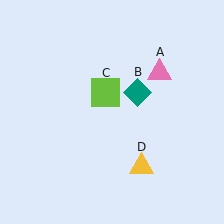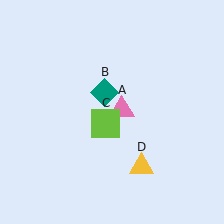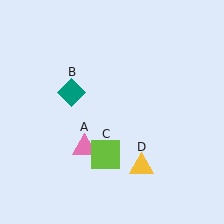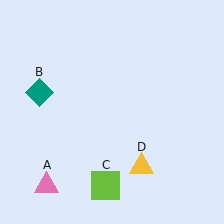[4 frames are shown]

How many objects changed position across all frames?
3 objects changed position: pink triangle (object A), teal diamond (object B), lime square (object C).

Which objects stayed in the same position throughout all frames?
Yellow triangle (object D) remained stationary.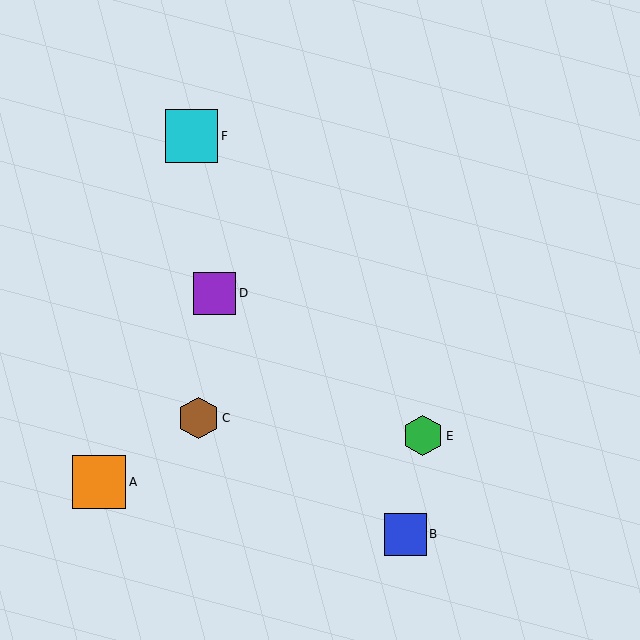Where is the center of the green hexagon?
The center of the green hexagon is at (423, 436).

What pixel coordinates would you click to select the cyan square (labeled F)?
Click at (191, 136) to select the cyan square F.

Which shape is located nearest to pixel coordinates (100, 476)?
The orange square (labeled A) at (99, 482) is nearest to that location.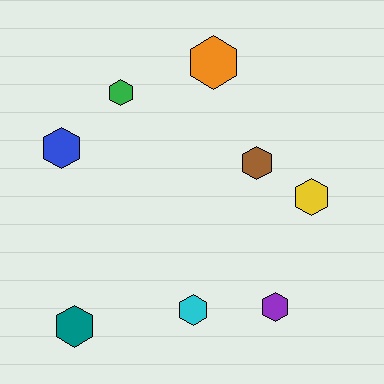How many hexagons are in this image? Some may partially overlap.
There are 8 hexagons.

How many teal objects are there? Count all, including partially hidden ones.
There is 1 teal object.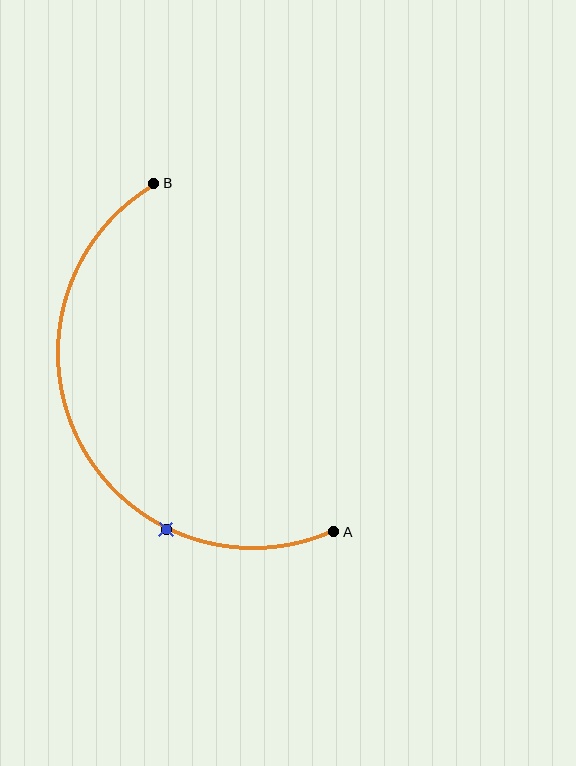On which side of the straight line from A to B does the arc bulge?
The arc bulges to the left of the straight line connecting A and B.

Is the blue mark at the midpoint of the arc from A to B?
No. The blue mark lies on the arc but is closer to endpoint A. The arc midpoint would be at the point on the curve equidistant along the arc from both A and B.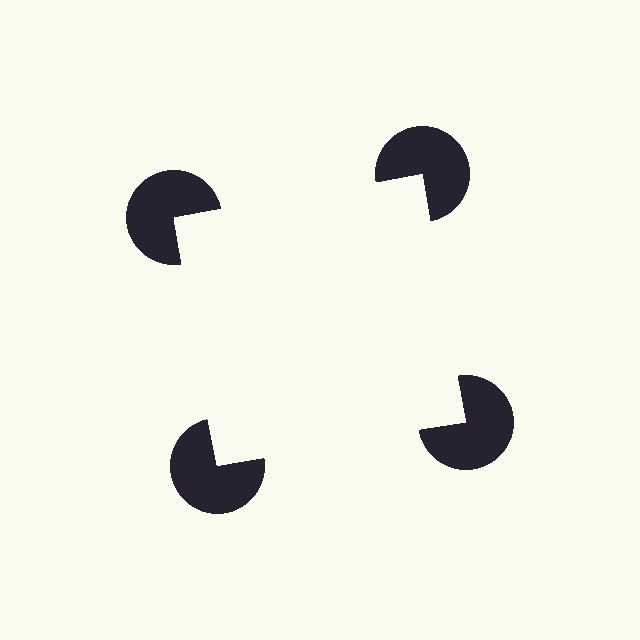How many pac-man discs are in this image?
There are 4 — one at each vertex of the illusory square.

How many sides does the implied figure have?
4 sides.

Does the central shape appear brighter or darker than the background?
It typically appears slightly brighter than the background, even though no actual brightness change is drawn.